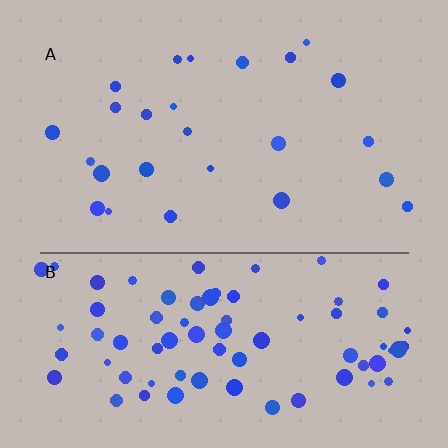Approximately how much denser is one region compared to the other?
Approximately 3.2× — region B over region A.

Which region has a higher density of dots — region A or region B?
B (the bottom).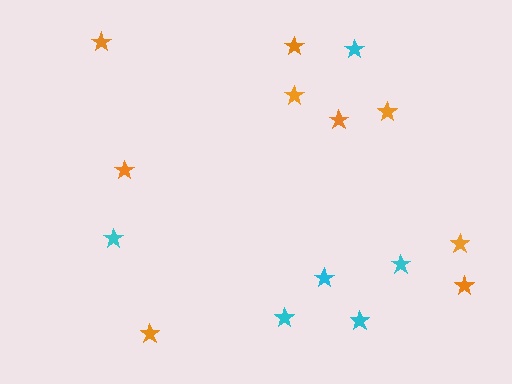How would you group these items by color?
There are 2 groups: one group of orange stars (9) and one group of cyan stars (6).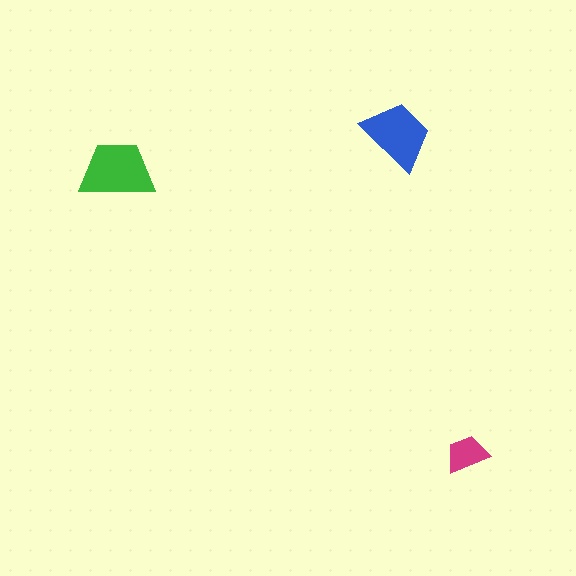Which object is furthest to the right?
The magenta trapezoid is rightmost.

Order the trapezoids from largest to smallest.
the green one, the blue one, the magenta one.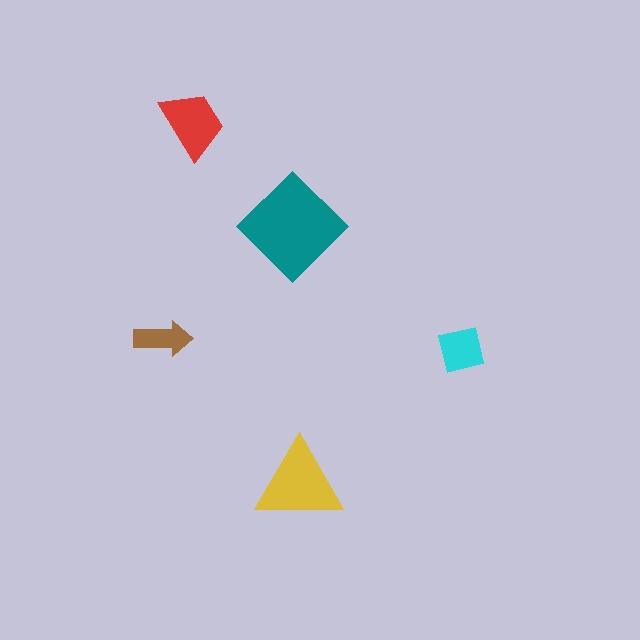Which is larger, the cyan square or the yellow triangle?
The yellow triangle.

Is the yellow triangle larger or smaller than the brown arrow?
Larger.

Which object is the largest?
The teal diamond.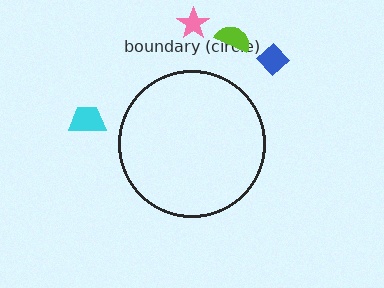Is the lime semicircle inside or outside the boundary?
Outside.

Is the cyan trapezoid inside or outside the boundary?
Outside.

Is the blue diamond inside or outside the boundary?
Outside.